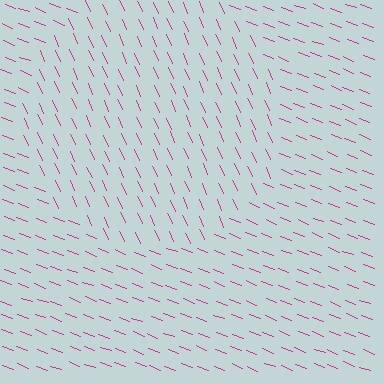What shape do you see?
I see a circle.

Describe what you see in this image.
The image is filled with small magenta line segments. A circle region in the image has lines oriented differently from the surrounding lines, creating a visible texture boundary.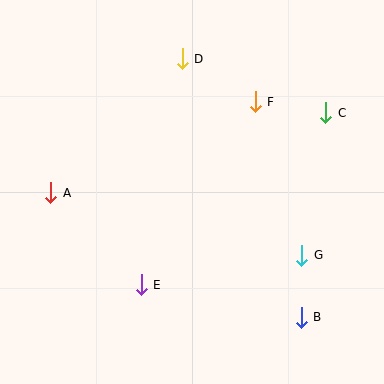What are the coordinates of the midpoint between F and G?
The midpoint between F and G is at (278, 178).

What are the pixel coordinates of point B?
Point B is at (301, 317).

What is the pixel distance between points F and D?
The distance between F and D is 85 pixels.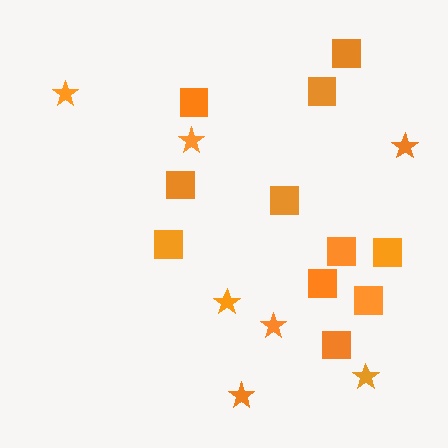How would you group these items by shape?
There are 2 groups: one group of squares (11) and one group of stars (7).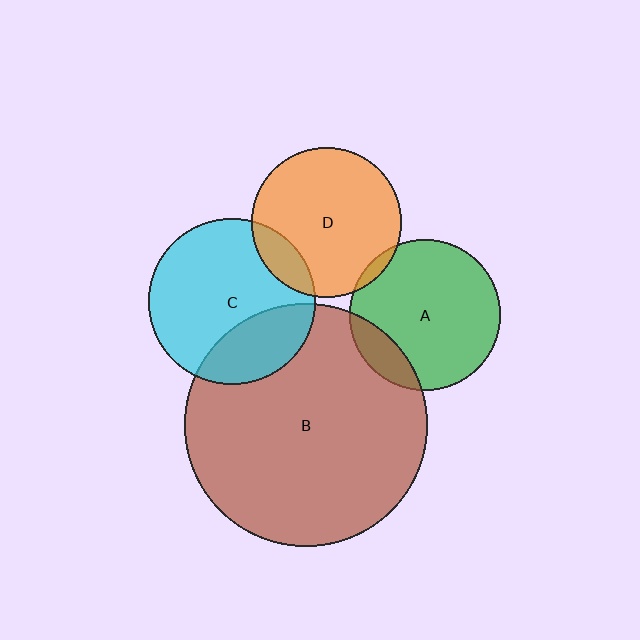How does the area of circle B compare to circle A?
Approximately 2.6 times.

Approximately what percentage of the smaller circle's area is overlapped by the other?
Approximately 15%.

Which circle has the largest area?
Circle B (brown).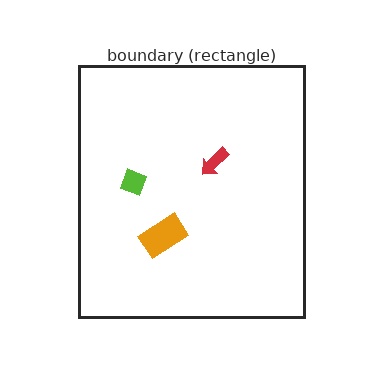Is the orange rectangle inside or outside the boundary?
Inside.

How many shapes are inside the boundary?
3 inside, 0 outside.